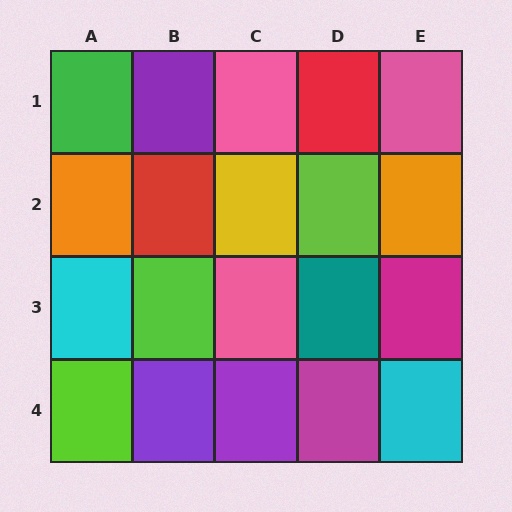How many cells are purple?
3 cells are purple.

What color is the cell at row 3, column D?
Teal.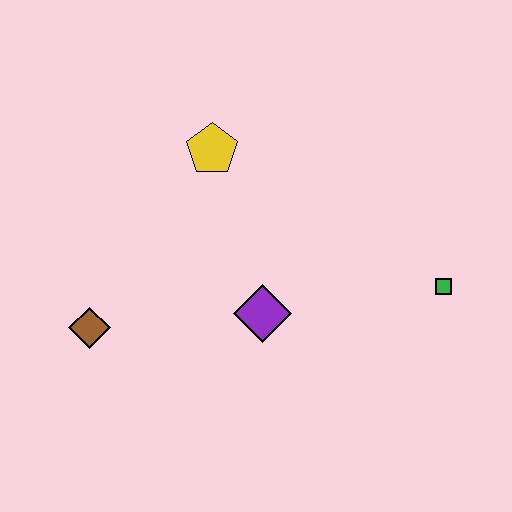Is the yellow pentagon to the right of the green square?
No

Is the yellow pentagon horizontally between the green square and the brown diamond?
Yes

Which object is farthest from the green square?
The brown diamond is farthest from the green square.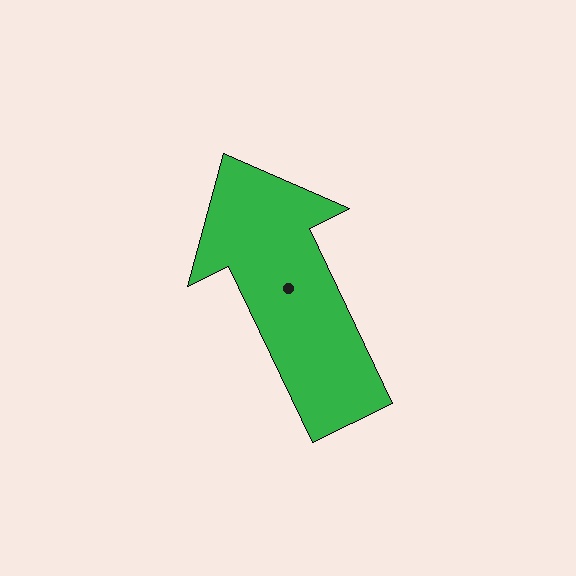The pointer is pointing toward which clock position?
Roughly 11 o'clock.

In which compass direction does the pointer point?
Northwest.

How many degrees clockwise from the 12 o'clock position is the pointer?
Approximately 334 degrees.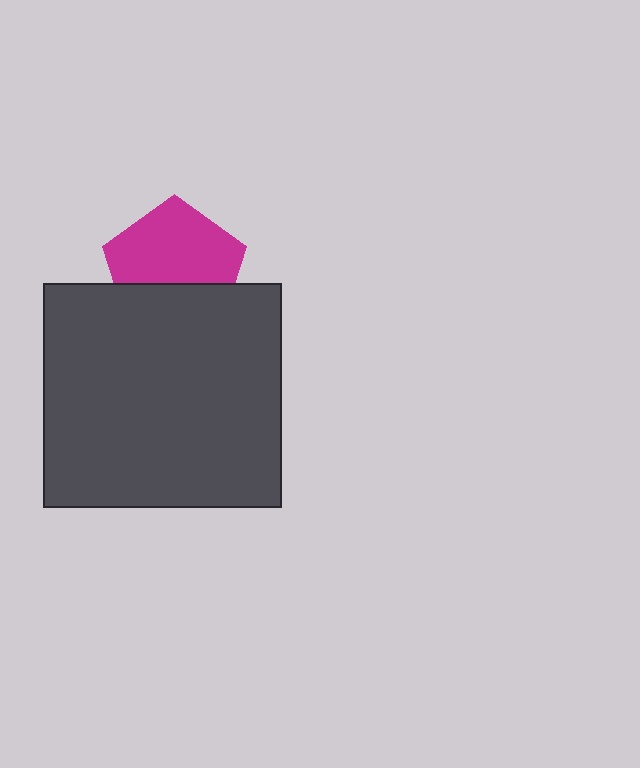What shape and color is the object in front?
The object in front is a dark gray rectangle.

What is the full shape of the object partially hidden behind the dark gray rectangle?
The partially hidden object is a magenta pentagon.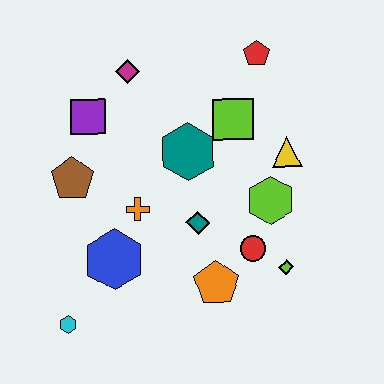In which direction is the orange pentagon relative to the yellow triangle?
The orange pentagon is below the yellow triangle.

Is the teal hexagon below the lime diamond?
No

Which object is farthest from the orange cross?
The red pentagon is farthest from the orange cross.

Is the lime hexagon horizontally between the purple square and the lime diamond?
Yes